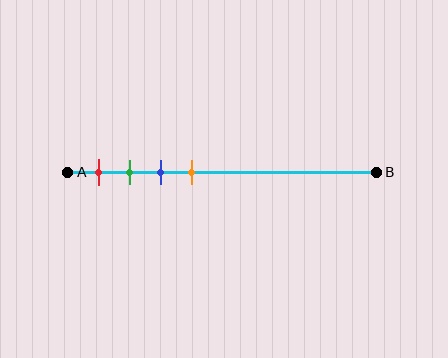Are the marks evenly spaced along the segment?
Yes, the marks are approximately evenly spaced.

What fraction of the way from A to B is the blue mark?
The blue mark is approximately 30% (0.3) of the way from A to B.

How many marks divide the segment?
There are 4 marks dividing the segment.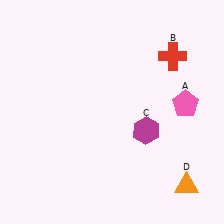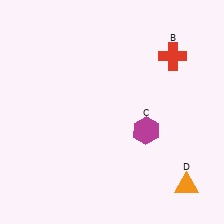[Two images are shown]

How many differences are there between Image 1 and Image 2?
There is 1 difference between the two images.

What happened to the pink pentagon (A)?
The pink pentagon (A) was removed in Image 2. It was in the top-right area of Image 1.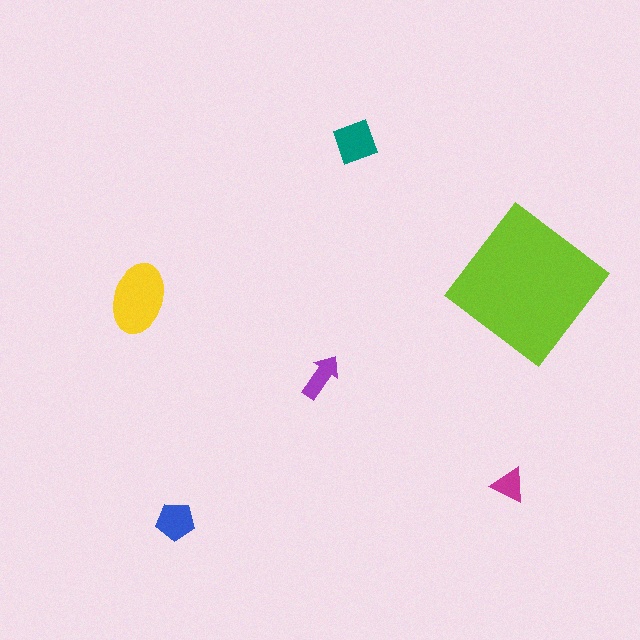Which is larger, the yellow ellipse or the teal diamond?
The yellow ellipse.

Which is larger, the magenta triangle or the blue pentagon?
The blue pentagon.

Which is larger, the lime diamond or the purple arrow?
The lime diamond.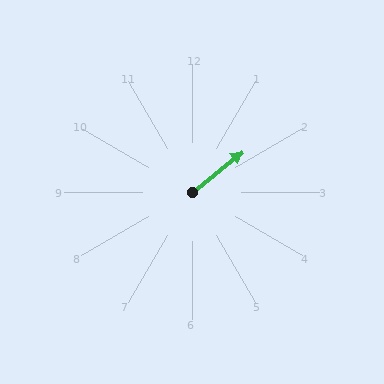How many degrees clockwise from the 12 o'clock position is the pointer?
Approximately 51 degrees.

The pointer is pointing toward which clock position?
Roughly 2 o'clock.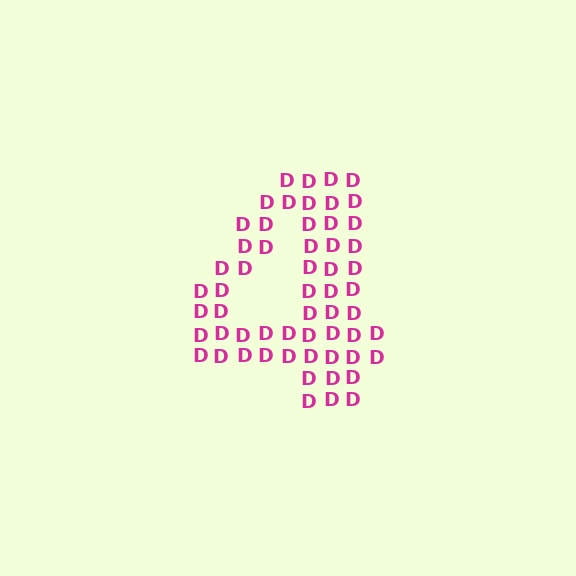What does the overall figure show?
The overall figure shows the digit 4.